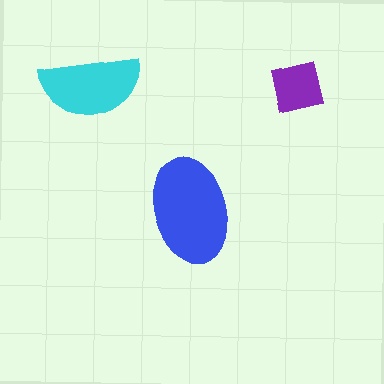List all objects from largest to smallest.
The blue ellipse, the cyan semicircle, the purple square.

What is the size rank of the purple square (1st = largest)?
3rd.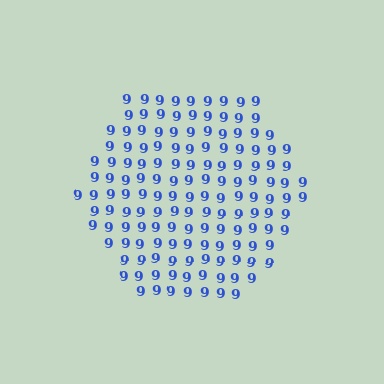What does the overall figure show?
The overall figure shows a hexagon.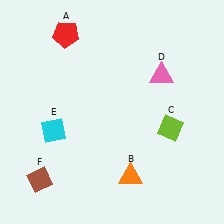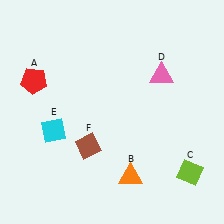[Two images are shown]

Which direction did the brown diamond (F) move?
The brown diamond (F) moved right.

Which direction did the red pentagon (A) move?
The red pentagon (A) moved down.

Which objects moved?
The objects that moved are: the red pentagon (A), the lime diamond (C), the brown diamond (F).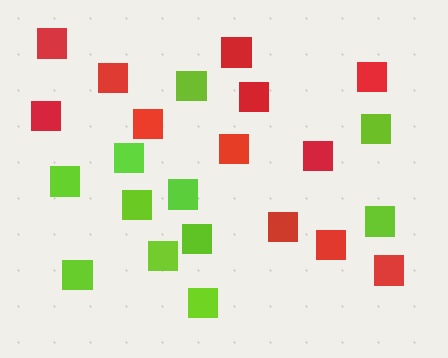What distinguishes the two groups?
There are 2 groups: one group of red squares (12) and one group of lime squares (11).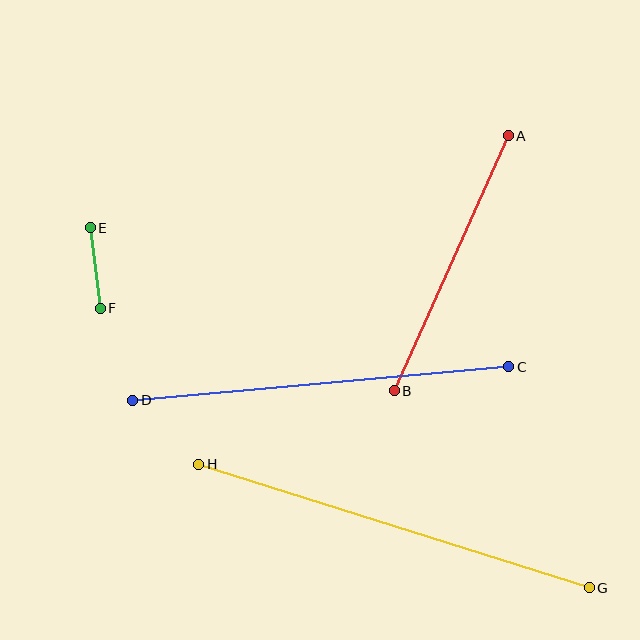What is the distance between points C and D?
The distance is approximately 377 pixels.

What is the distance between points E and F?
The distance is approximately 81 pixels.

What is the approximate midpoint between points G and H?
The midpoint is at approximately (394, 526) pixels.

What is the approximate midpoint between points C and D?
The midpoint is at approximately (321, 383) pixels.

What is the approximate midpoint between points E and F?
The midpoint is at approximately (95, 268) pixels.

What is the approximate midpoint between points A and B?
The midpoint is at approximately (451, 263) pixels.